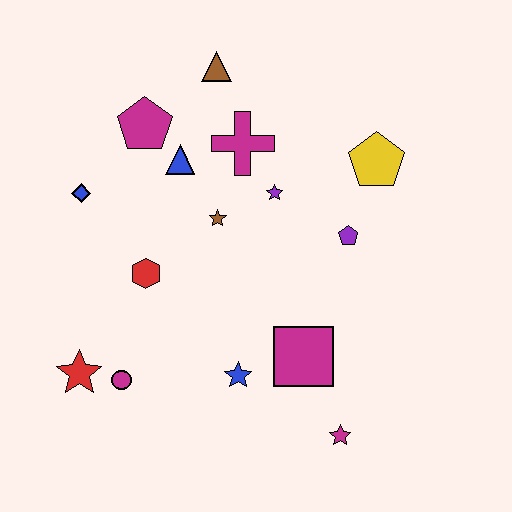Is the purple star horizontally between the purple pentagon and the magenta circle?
Yes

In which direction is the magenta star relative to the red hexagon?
The magenta star is to the right of the red hexagon.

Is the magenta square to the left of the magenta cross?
No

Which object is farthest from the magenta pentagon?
The magenta star is farthest from the magenta pentagon.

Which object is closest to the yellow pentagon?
The purple pentagon is closest to the yellow pentagon.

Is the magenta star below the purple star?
Yes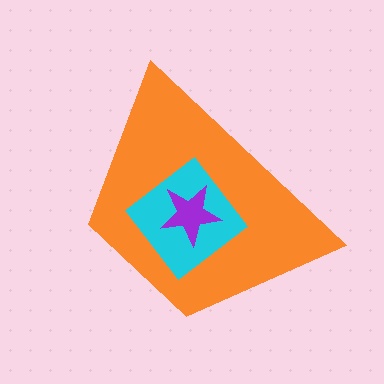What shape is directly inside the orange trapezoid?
The cyan diamond.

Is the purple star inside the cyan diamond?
Yes.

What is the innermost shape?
The purple star.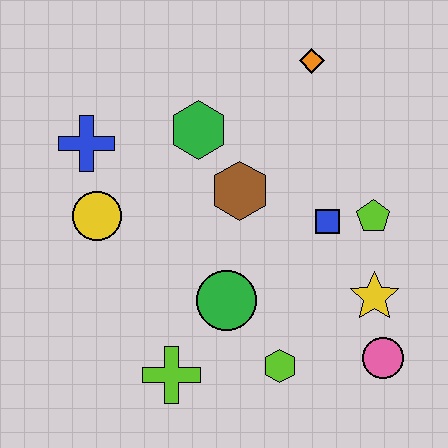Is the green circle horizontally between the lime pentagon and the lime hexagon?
No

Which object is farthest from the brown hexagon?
The pink circle is farthest from the brown hexagon.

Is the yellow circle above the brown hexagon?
No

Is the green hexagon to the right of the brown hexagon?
No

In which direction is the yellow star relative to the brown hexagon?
The yellow star is to the right of the brown hexagon.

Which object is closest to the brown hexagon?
The green hexagon is closest to the brown hexagon.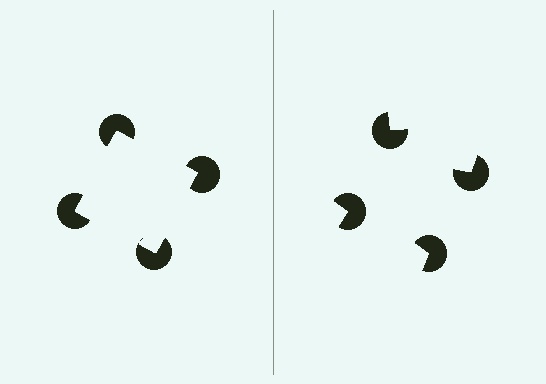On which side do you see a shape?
An illusory square appears on the left side. On the right side the wedge cuts are rotated, so no coherent shape forms.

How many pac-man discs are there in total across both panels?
8 — 4 on each side.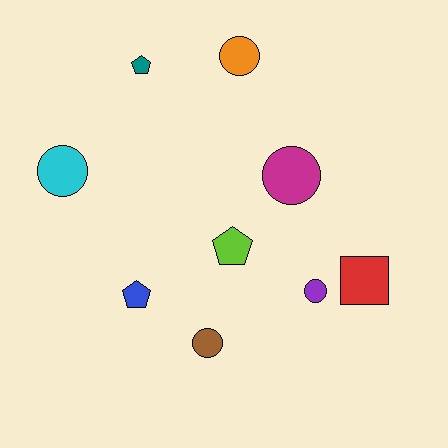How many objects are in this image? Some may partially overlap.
There are 9 objects.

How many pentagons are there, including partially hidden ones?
There are 3 pentagons.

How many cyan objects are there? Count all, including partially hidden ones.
There is 1 cyan object.